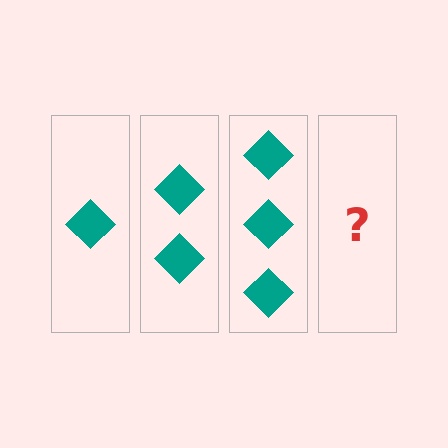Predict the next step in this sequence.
The next step is 4 diamonds.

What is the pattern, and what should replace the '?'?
The pattern is that each step adds one more diamond. The '?' should be 4 diamonds.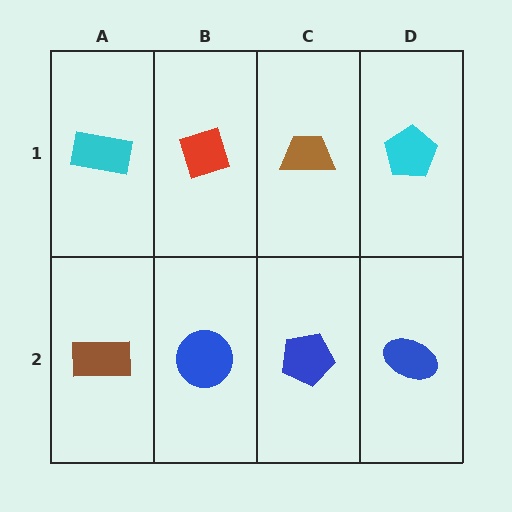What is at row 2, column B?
A blue circle.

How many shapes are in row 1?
4 shapes.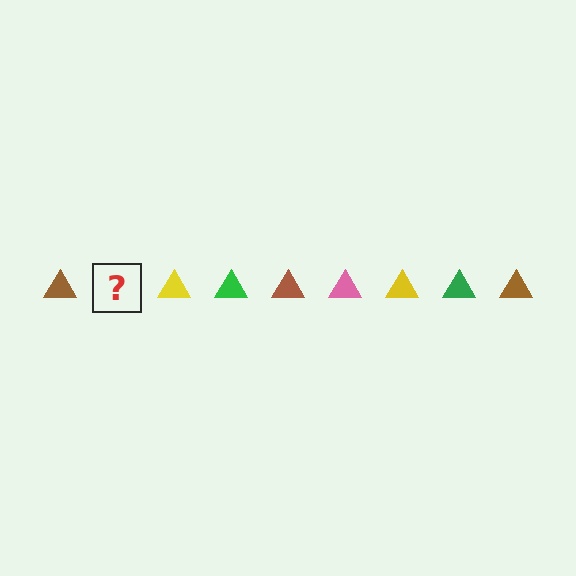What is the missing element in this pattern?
The missing element is a pink triangle.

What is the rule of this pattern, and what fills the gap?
The rule is that the pattern cycles through brown, pink, yellow, green triangles. The gap should be filled with a pink triangle.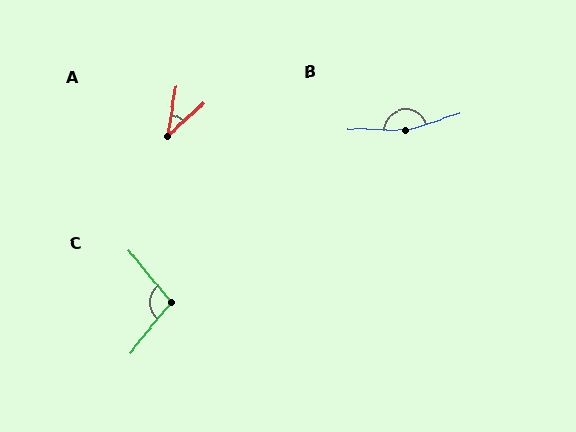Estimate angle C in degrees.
Approximately 101 degrees.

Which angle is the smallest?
A, at approximately 39 degrees.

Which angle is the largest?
B, at approximately 161 degrees.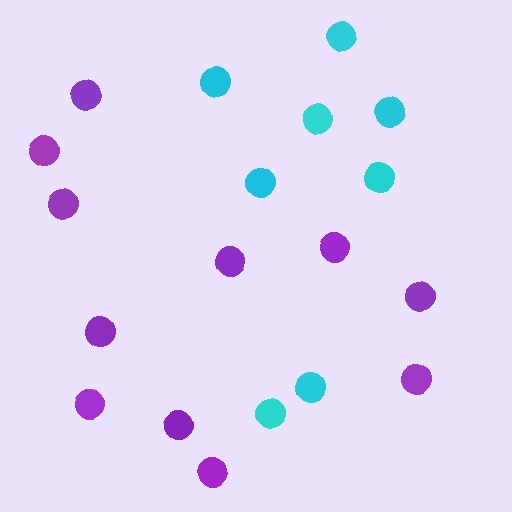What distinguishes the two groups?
There are 2 groups: one group of cyan circles (8) and one group of purple circles (11).